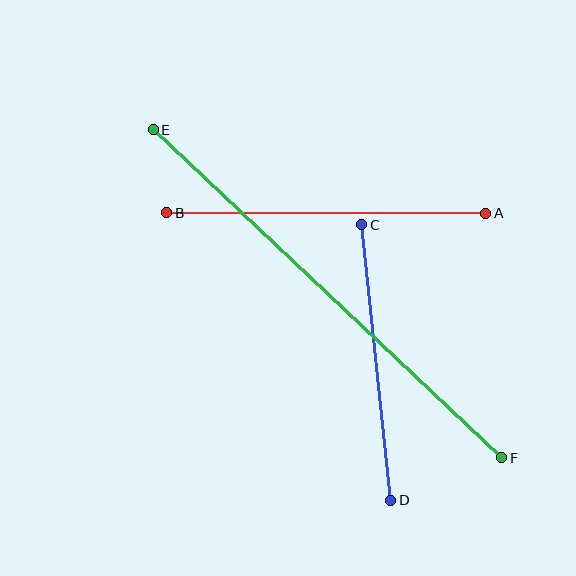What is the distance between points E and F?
The distance is approximately 479 pixels.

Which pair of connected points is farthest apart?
Points E and F are farthest apart.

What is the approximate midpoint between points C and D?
The midpoint is at approximately (376, 363) pixels.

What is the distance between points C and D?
The distance is approximately 277 pixels.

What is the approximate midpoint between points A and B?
The midpoint is at approximately (326, 213) pixels.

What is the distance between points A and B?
The distance is approximately 319 pixels.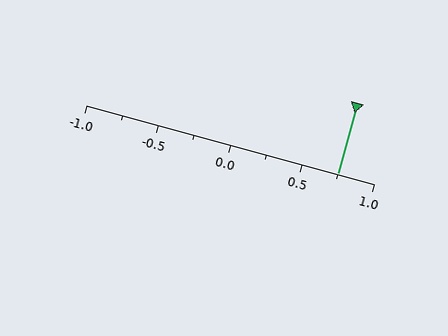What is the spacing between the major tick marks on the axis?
The major ticks are spaced 0.5 apart.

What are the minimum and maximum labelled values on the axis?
The axis runs from -1.0 to 1.0.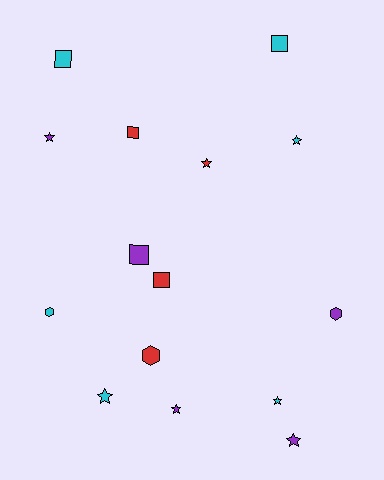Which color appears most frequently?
Cyan, with 6 objects.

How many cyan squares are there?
There are 2 cyan squares.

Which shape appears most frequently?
Star, with 7 objects.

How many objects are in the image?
There are 15 objects.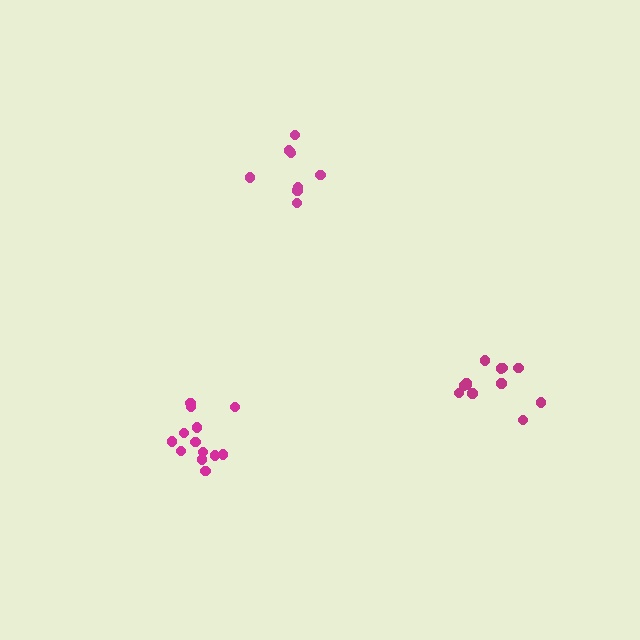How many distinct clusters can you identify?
There are 3 distinct clusters.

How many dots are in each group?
Group 1: 9 dots, Group 2: 12 dots, Group 3: 13 dots (34 total).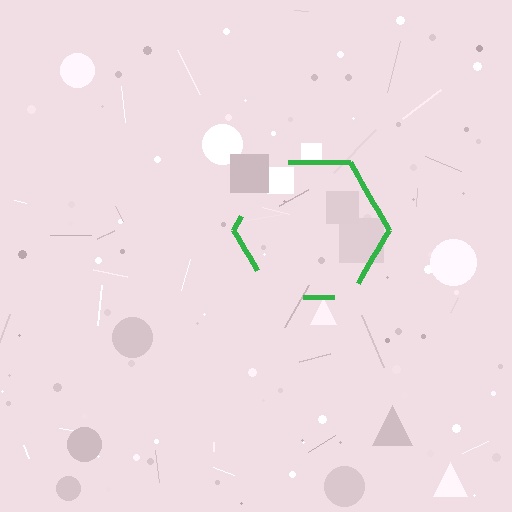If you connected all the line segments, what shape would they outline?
They would outline a hexagon.